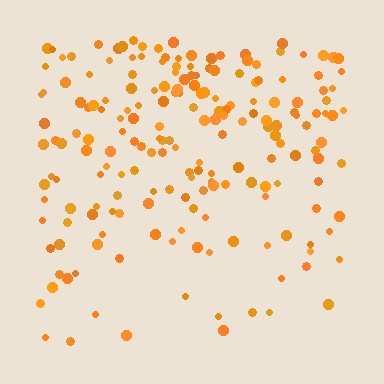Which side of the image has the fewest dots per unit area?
The bottom.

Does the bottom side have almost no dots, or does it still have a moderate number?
Still a moderate number, just noticeably fewer than the top.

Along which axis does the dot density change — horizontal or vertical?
Vertical.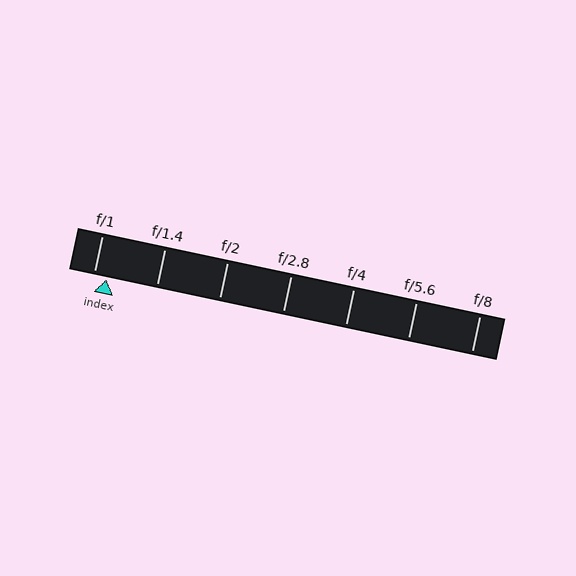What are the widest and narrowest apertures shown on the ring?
The widest aperture shown is f/1 and the narrowest is f/8.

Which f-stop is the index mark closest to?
The index mark is closest to f/1.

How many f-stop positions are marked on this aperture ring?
There are 7 f-stop positions marked.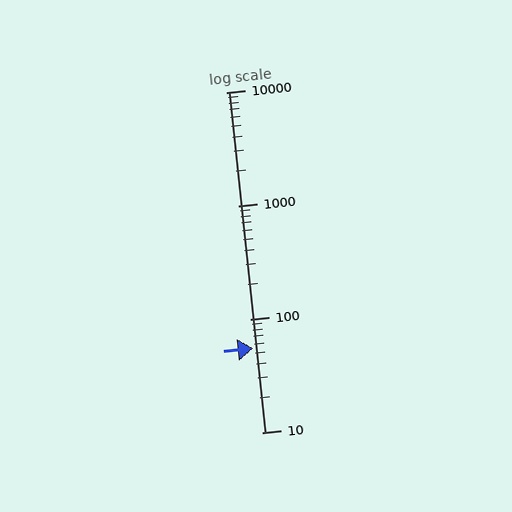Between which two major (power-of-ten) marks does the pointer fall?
The pointer is between 10 and 100.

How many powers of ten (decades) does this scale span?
The scale spans 3 decades, from 10 to 10000.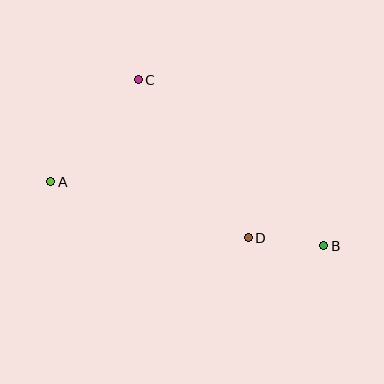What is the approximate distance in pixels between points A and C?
The distance between A and C is approximately 135 pixels.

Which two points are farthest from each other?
Points A and B are farthest from each other.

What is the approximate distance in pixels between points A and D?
The distance between A and D is approximately 205 pixels.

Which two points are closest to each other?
Points B and D are closest to each other.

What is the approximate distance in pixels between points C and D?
The distance between C and D is approximately 192 pixels.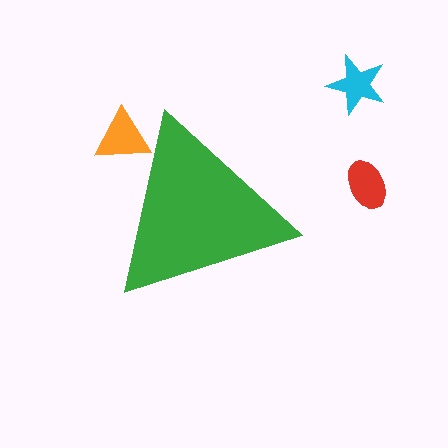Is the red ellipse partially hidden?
No, the red ellipse is fully visible.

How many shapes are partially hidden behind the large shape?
1 shape is partially hidden.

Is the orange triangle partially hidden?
Yes, the orange triangle is partially hidden behind the green triangle.